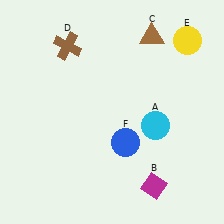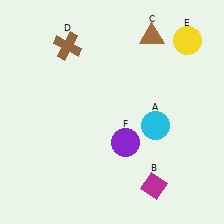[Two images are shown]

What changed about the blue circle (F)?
In Image 1, F is blue. In Image 2, it changed to purple.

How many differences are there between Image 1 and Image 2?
There is 1 difference between the two images.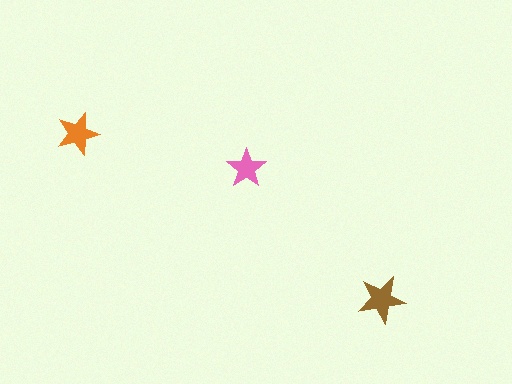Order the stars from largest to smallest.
the brown one, the orange one, the pink one.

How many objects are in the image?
There are 3 objects in the image.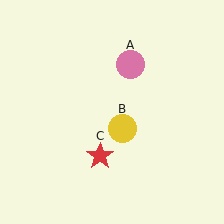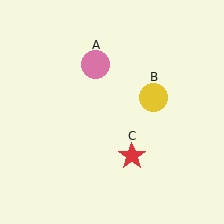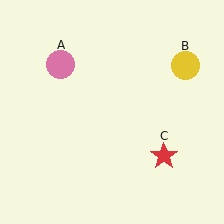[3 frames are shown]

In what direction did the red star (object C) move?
The red star (object C) moved right.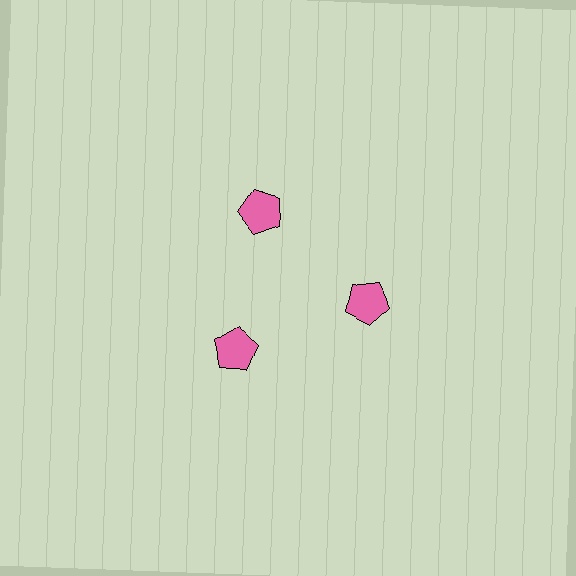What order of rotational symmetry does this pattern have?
This pattern has 3-fold rotational symmetry.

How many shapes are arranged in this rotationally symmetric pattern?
There are 3 shapes, arranged in 3 groups of 1.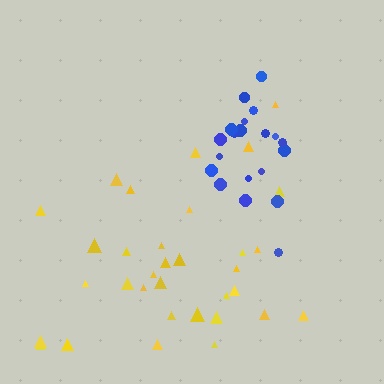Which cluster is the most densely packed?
Blue.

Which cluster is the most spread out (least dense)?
Yellow.